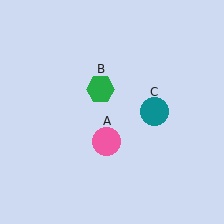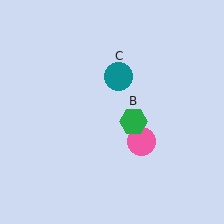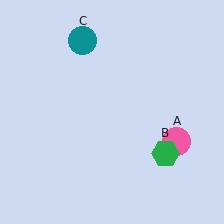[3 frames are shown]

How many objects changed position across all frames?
3 objects changed position: pink circle (object A), green hexagon (object B), teal circle (object C).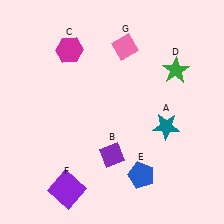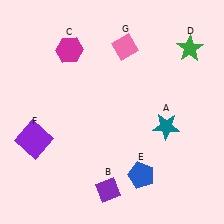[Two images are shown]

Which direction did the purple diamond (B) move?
The purple diamond (B) moved down.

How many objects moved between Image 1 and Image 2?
3 objects moved between the two images.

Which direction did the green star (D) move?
The green star (D) moved up.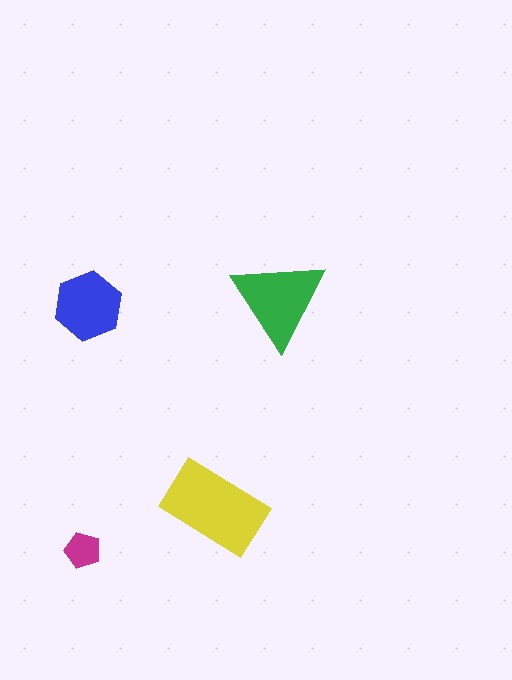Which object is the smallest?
The magenta pentagon.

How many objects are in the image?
There are 4 objects in the image.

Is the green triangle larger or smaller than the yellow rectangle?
Smaller.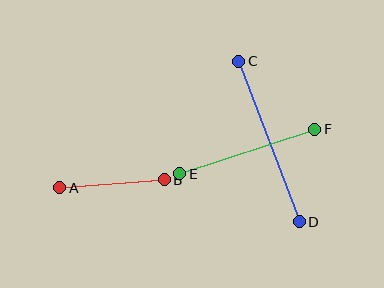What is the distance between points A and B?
The distance is approximately 105 pixels.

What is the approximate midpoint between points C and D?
The midpoint is at approximately (269, 141) pixels.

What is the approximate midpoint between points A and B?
The midpoint is at approximately (112, 184) pixels.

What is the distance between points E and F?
The distance is approximately 142 pixels.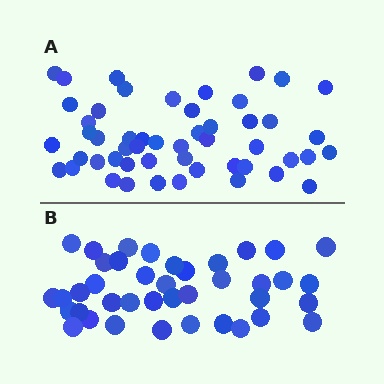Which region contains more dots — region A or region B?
Region A (the top region) has more dots.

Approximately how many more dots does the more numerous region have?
Region A has roughly 12 or so more dots than region B.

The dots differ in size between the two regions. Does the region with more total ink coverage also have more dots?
No. Region B has more total ink coverage because its dots are larger, but region A actually contains more individual dots. Total area can be misleading — the number of items is what matters here.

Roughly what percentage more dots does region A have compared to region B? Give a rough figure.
About 30% more.